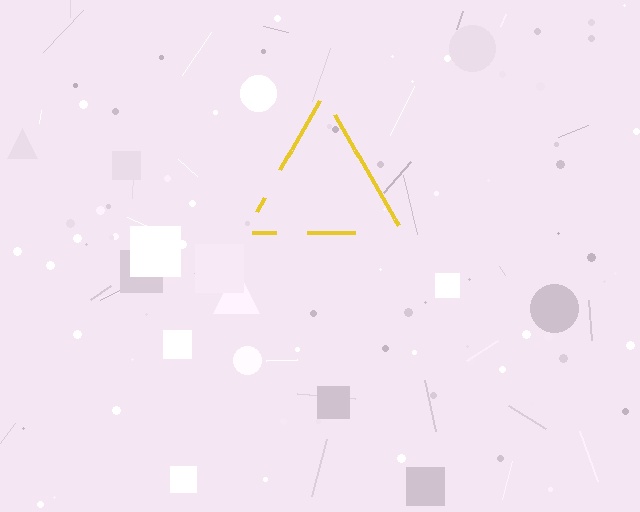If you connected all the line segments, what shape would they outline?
They would outline a triangle.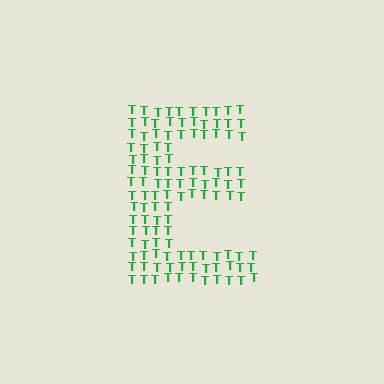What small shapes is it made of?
It is made of small letter T's.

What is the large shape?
The large shape is the letter E.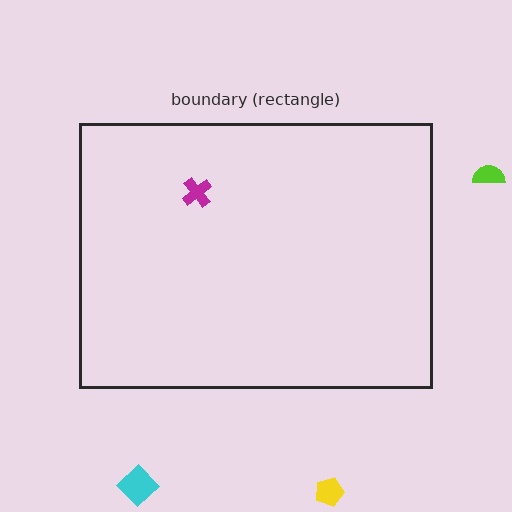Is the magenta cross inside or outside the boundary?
Inside.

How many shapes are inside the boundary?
1 inside, 3 outside.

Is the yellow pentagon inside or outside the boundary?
Outside.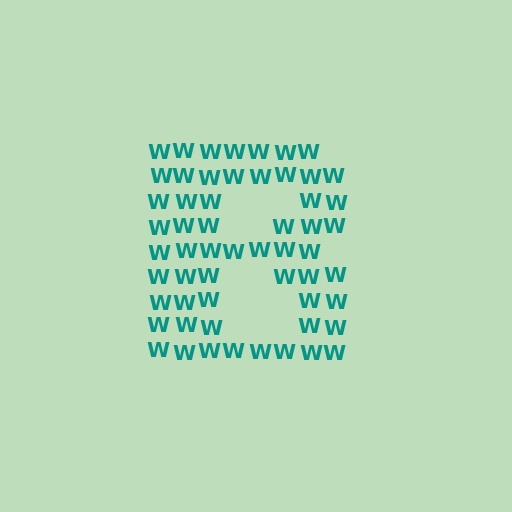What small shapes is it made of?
It is made of small letter W's.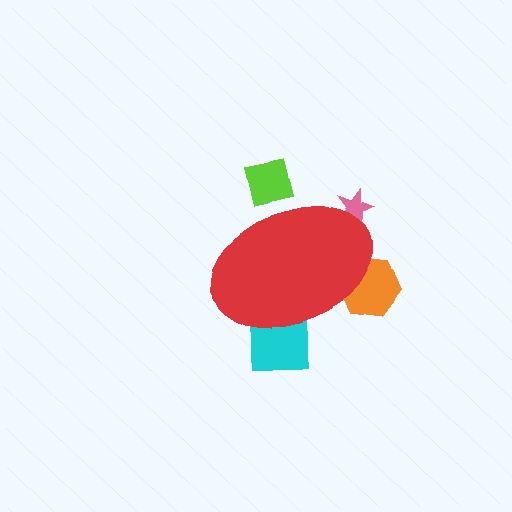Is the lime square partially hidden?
Yes, the lime square is partially hidden behind the red ellipse.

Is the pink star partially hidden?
Yes, the pink star is partially hidden behind the red ellipse.